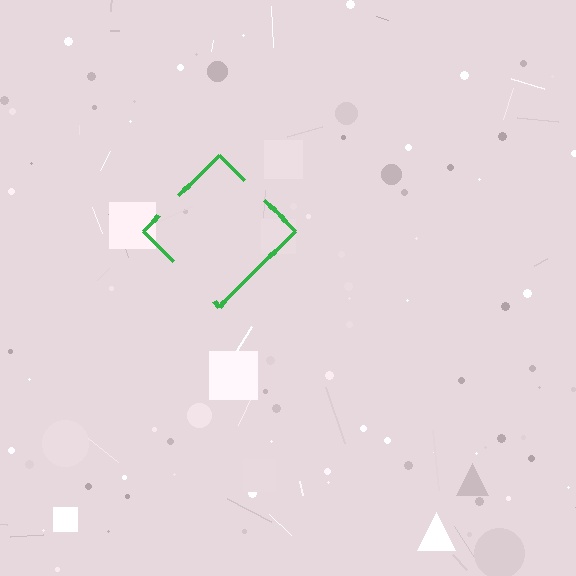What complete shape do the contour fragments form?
The contour fragments form a diamond.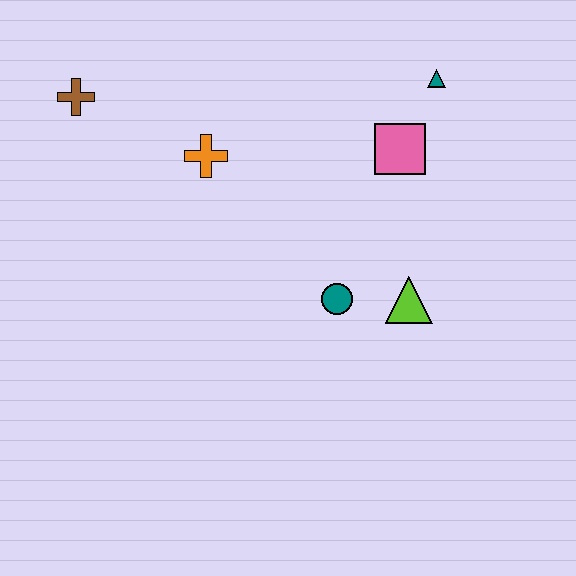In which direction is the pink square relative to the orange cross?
The pink square is to the right of the orange cross.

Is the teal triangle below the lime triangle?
No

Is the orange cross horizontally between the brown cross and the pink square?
Yes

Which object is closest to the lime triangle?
The teal circle is closest to the lime triangle.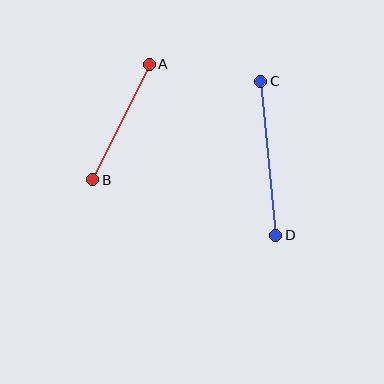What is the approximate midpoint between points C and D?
The midpoint is at approximately (268, 158) pixels.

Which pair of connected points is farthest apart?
Points C and D are farthest apart.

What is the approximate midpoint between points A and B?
The midpoint is at approximately (121, 122) pixels.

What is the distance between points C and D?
The distance is approximately 155 pixels.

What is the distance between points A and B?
The distance is approximately 129 pixels.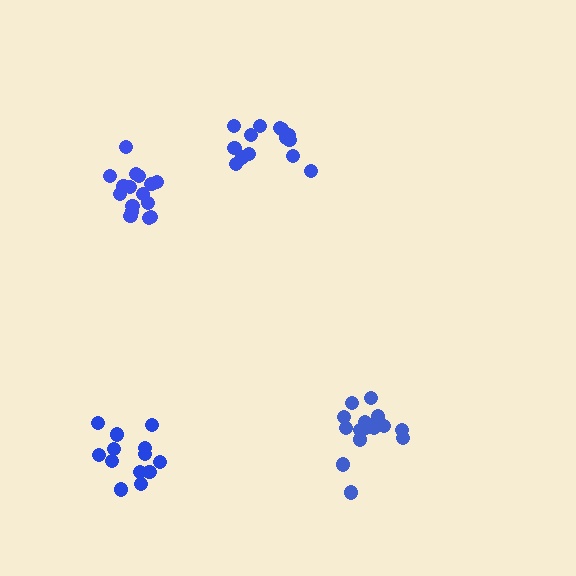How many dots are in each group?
Group 1: 16 dots, Group 2: 13 dots, Group 3: 14 dots, Group 4: 16 dots (59 total).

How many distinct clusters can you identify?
There are 4 distinct clusters.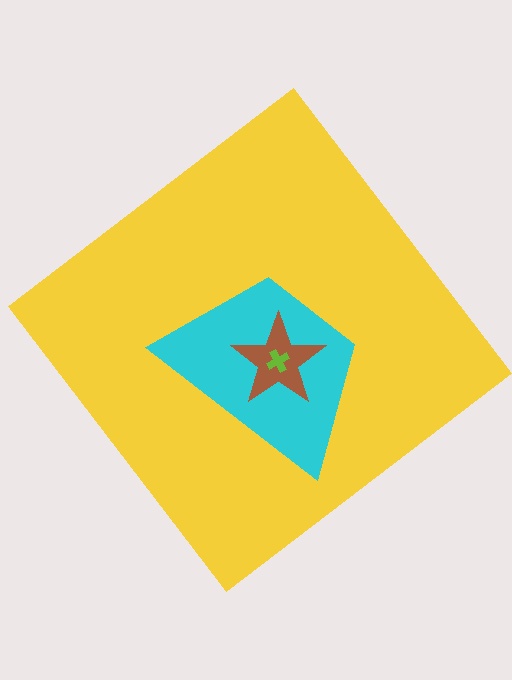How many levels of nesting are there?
4.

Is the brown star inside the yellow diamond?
Yes.